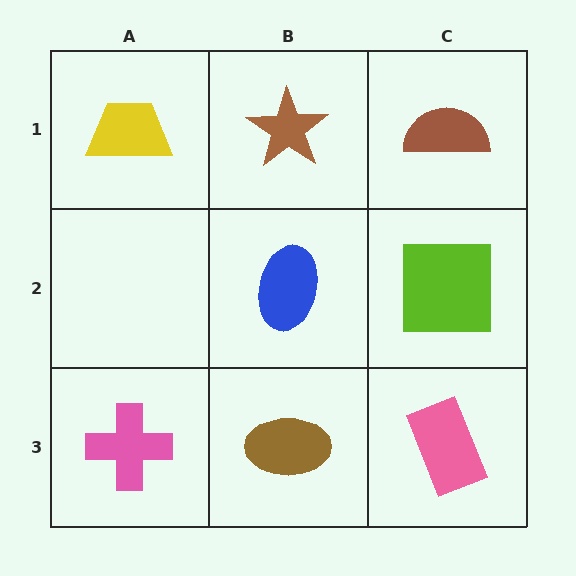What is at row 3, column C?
A pink rectangle.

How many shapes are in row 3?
3 shapes.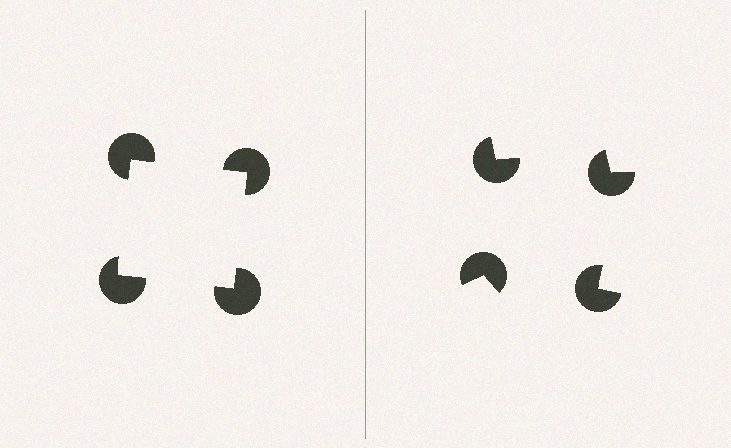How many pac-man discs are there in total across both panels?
8 — 4 on each side.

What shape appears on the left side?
An illusory square.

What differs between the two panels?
The pac-man discs are positioned identically on both sides; only the wedge orientations differ. On the left they align to a square; on the right they are misaligned.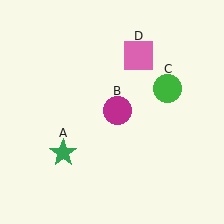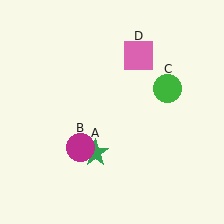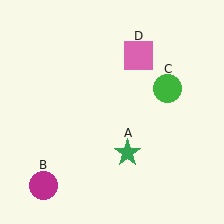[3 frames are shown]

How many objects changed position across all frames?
2 objects changed position: green star (object A), magenta circle (object B).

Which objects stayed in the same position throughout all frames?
Green circle (object C) and pink square (object D) remained stationary.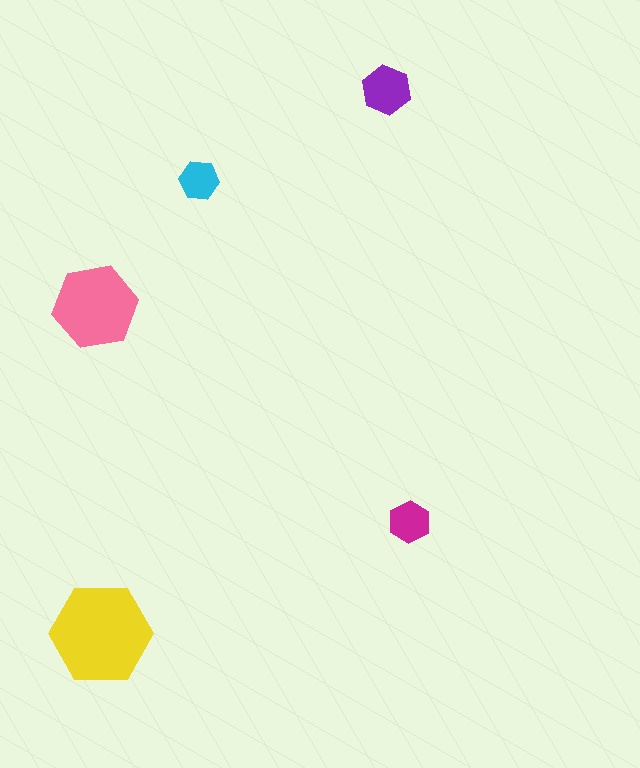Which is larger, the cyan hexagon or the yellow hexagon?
The yellow one.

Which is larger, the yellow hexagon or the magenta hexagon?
The yellow one.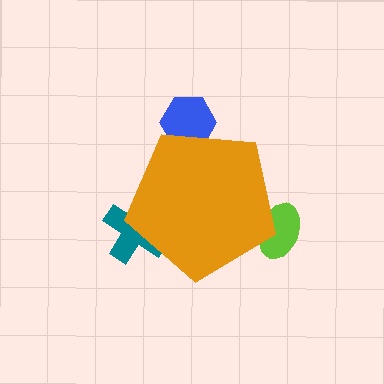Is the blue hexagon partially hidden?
Yes, the blue hexagon is partially hidden behind the orange pentagon.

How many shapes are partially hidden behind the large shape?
3 shapes are partially hidden.